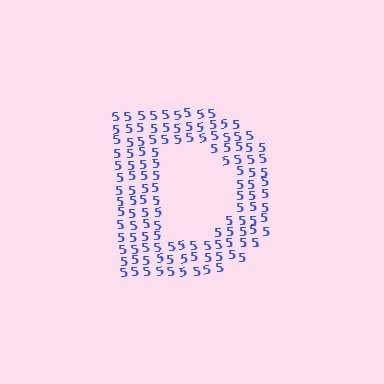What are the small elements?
The small elements are digit 5's.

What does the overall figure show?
The overall figure shows the letter D.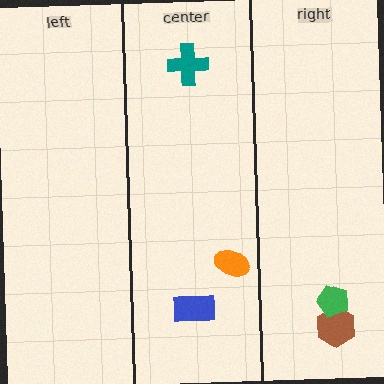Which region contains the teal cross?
The center region.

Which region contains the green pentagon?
The right region.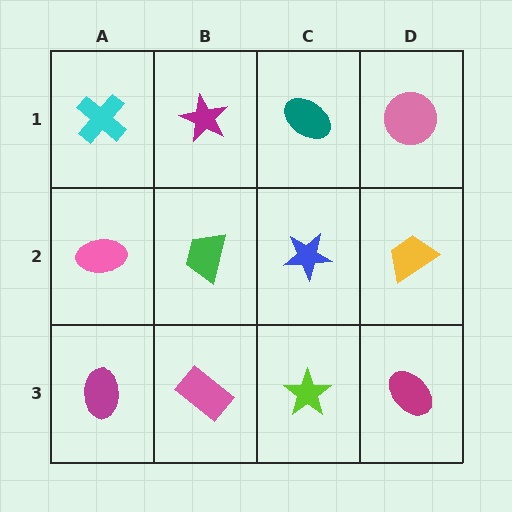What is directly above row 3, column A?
A pink ellipse.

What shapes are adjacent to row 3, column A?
A pink ellipse (row 2, column A), a pink rectangle (row 3, column B).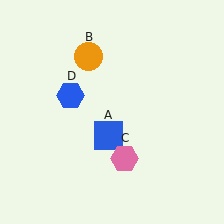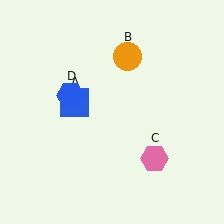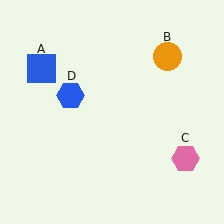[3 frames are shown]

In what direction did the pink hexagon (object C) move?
The pink hexagon (object C) moved right.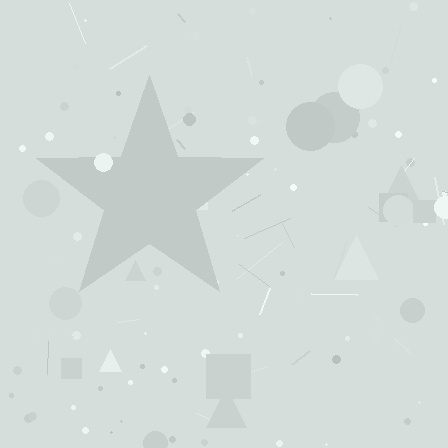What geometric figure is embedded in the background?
A star is embedded in the background.